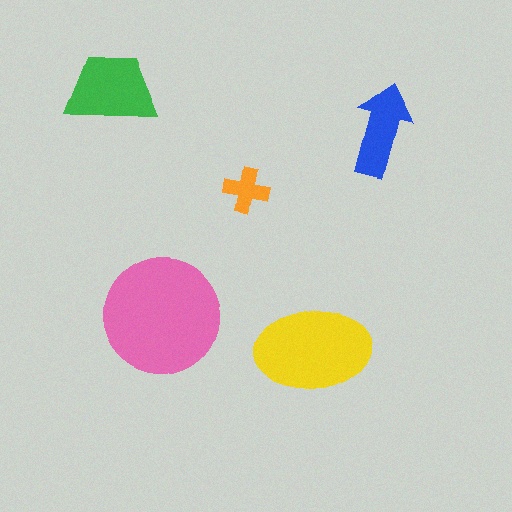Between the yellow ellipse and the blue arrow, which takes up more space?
The yellow ellipse.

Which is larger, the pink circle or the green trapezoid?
The pink circle.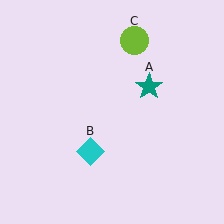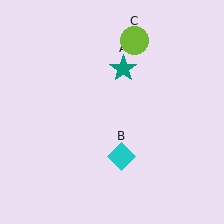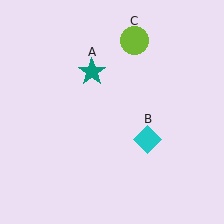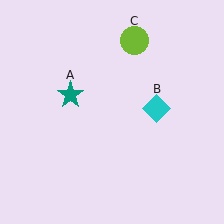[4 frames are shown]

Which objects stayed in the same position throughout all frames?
Lime circle (object C) remained stationary.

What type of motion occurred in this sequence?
The teal star (object A), cyan diamond (object B) rotated counterclockwise around the center of the scene.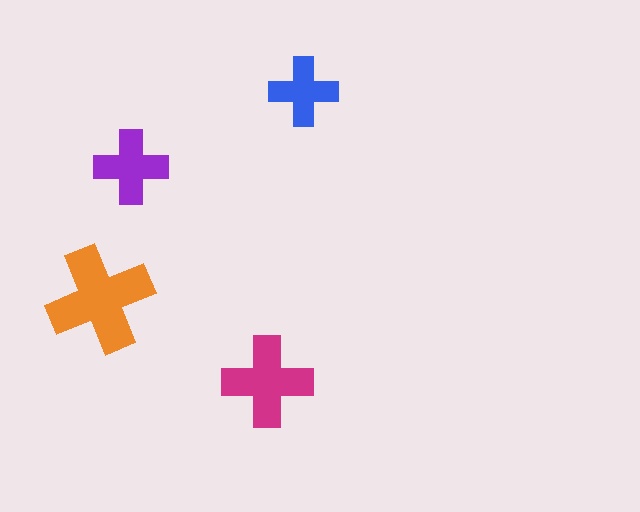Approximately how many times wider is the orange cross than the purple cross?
About 1.5 times wider.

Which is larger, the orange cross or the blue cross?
The orange one.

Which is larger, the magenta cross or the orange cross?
The orange one.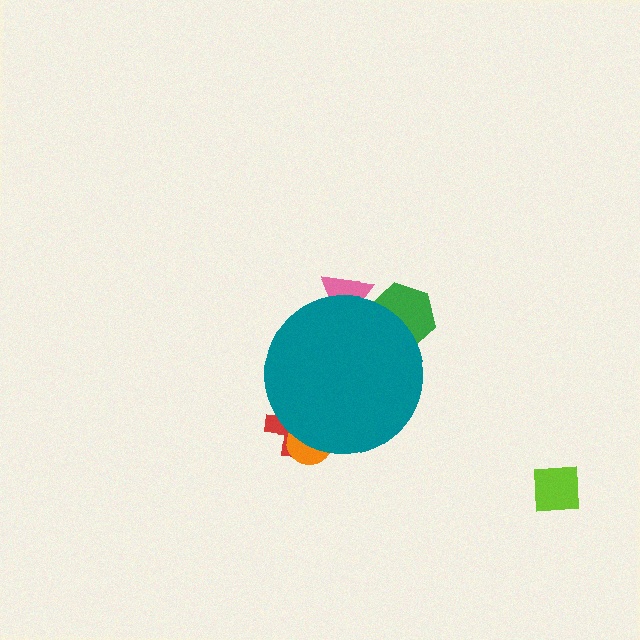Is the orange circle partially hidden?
Yes, the orange circle is partially hidden behind the teal circle.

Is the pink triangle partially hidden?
Yes, the pink triangle is partially hidden behind the teal circle.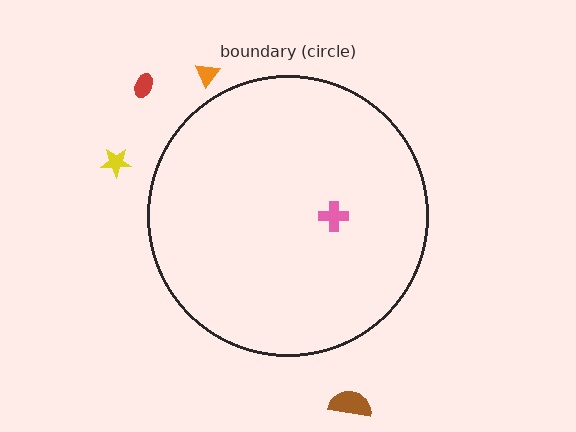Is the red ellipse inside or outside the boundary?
Outside.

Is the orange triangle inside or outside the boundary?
Outside.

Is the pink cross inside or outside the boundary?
Inside.